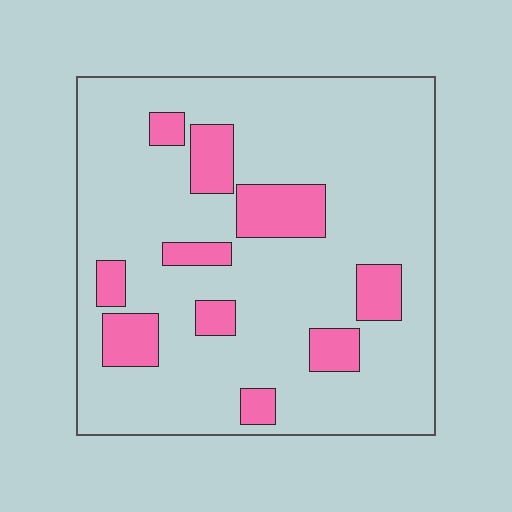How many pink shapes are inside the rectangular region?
10.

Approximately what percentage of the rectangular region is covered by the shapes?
Approximately 20%.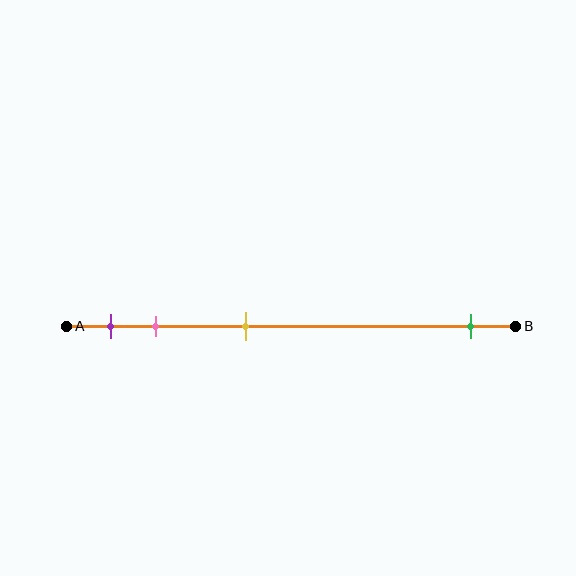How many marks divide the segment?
There are 4 marks dividing the segment.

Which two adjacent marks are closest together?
The purple and pink marks are the closest adjacent pair.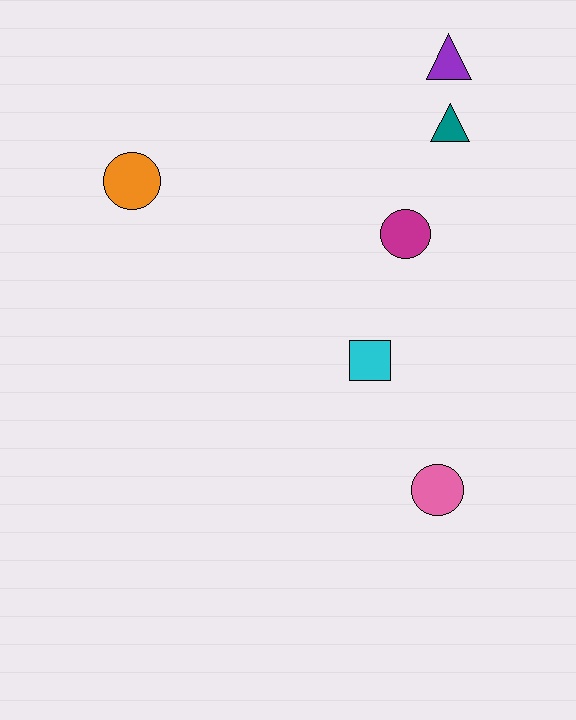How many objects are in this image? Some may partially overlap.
There are 6 objects.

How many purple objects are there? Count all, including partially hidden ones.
There is 1 purple object.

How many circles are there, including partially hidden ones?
There are 3 circles.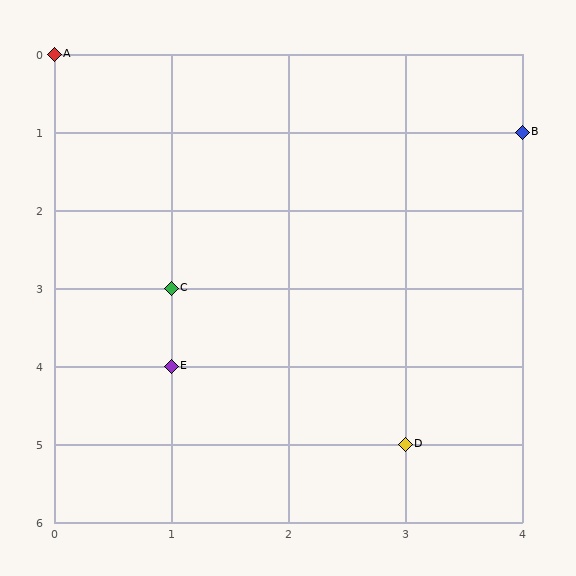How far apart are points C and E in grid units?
Points C and E are 1 row apart.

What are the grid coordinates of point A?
Point A is at grid coordinates (0, 0).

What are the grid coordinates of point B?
Point B is at grid coordinates (4, 1).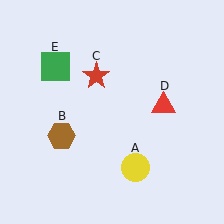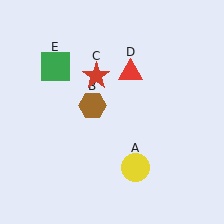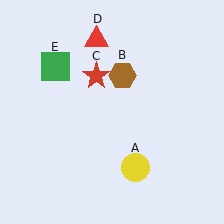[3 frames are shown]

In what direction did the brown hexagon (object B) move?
The brown hexagon (object B) moved up and to the right.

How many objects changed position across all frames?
2 objects changed position: brown hexagon (object B), red triangle (object D).